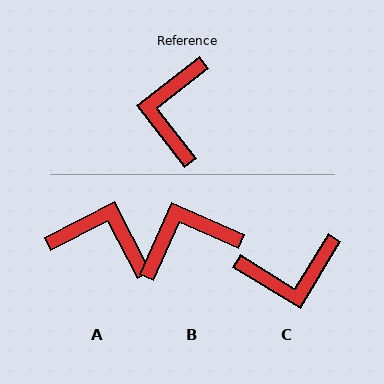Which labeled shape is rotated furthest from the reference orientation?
C, about 111 degrees away.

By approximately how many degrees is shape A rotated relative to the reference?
Approximately 100 degrees clockwise.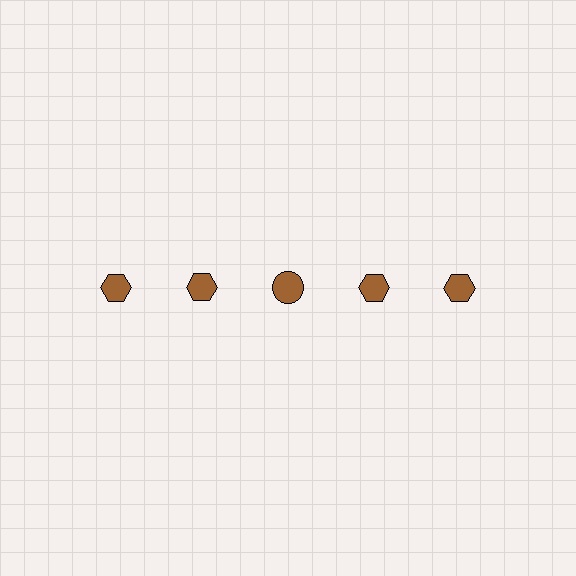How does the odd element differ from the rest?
It has a different shape: circle instead of hexagon.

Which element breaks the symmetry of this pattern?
The brown circle in the top row, center column breaks the symmetry. All other shapes are brown hexagons.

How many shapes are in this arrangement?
There are 5 shapes arranged in a grid pattern.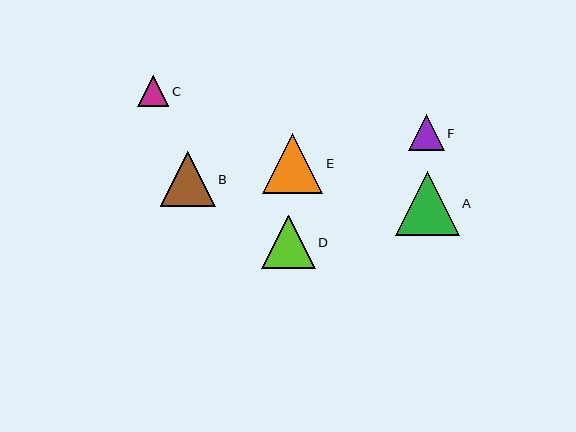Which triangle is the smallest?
Triangle C is the smallest with a size of approximately 31 pixels.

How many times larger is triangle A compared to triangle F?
Triangle A is approximately 1.8 times the size of triangle F.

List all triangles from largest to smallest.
From largest to smallest: A, E, B, D, F, C.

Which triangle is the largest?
Triangle A is the largest with a size of approximately 64 pixels.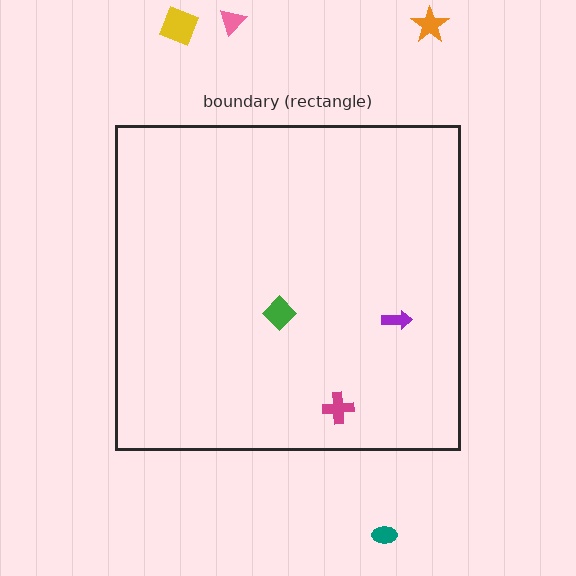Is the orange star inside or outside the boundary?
Outside.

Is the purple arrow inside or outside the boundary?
Inside.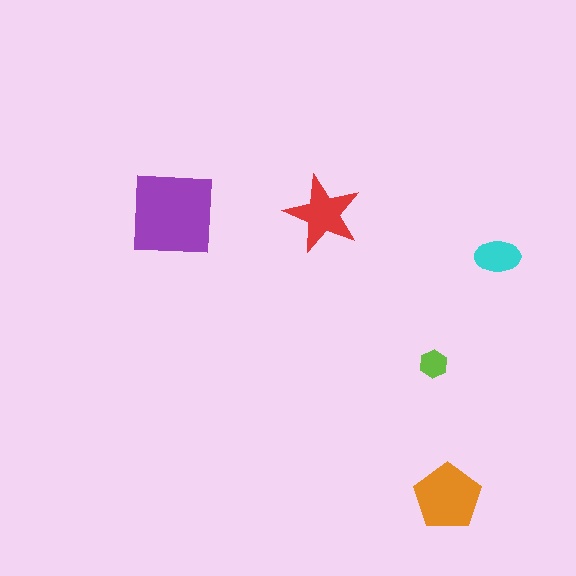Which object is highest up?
The red star is topmost.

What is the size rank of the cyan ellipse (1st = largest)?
4th.